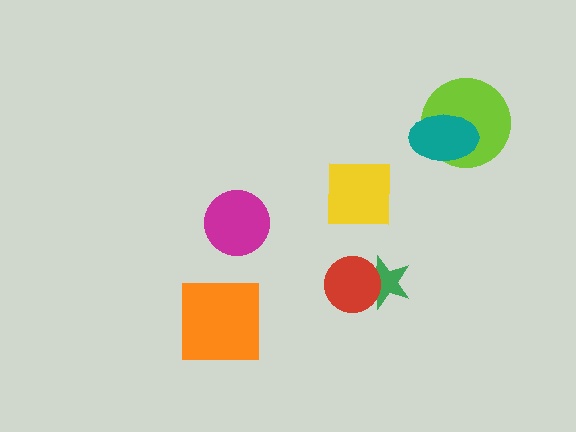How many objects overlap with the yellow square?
0 objects overlap with the yellow square.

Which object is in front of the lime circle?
The teal ellipse is in front of the lime circle.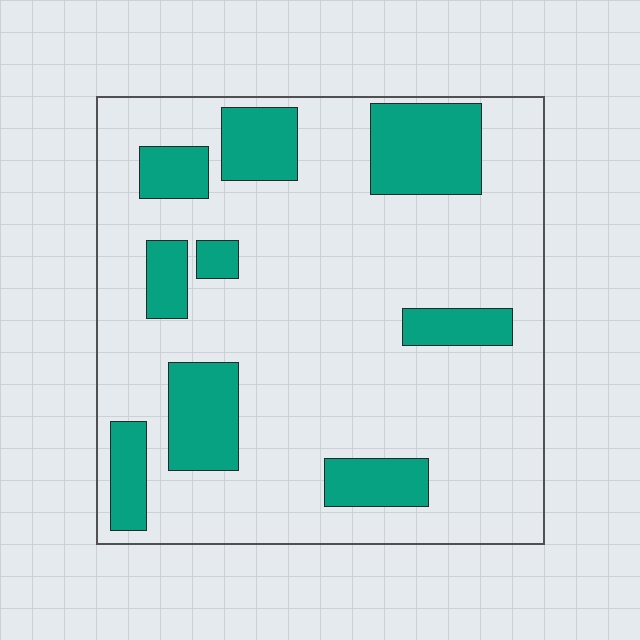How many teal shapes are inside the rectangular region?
9.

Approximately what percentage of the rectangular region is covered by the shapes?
Approximately 25%.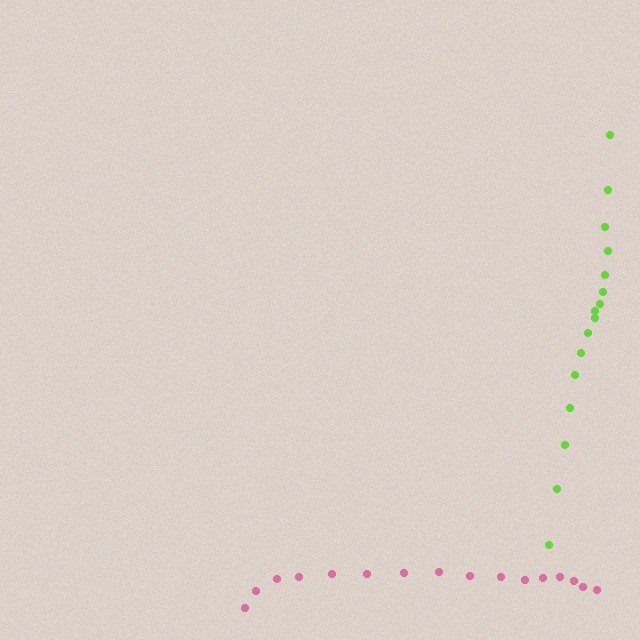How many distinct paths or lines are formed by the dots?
There are 2 distinct paths.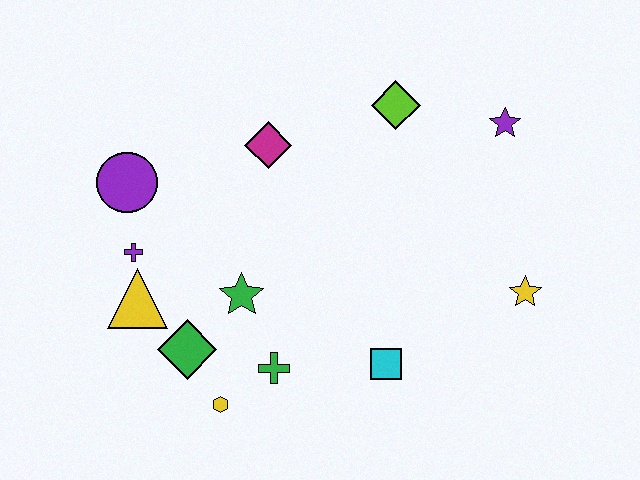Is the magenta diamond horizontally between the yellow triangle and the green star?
No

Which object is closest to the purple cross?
The yellow triangle is closest to the purple cross.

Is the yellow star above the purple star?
No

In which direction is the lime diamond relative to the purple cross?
The lime diamond is to the right of the purple cross.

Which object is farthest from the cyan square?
The purple circle is farthest from the cyan square.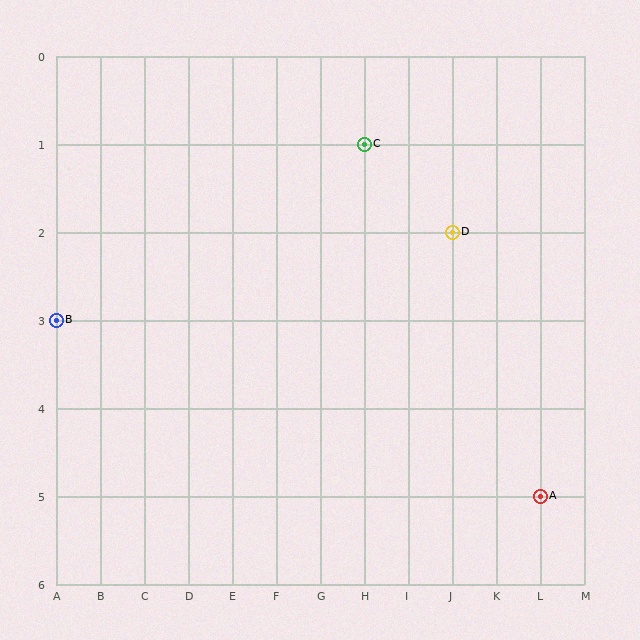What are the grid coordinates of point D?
Point D is at grid coordinates (J, 2).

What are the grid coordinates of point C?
Point C is at grid coordinates (H, 1).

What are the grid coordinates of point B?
Point B is at grid coordinates (A, 3).